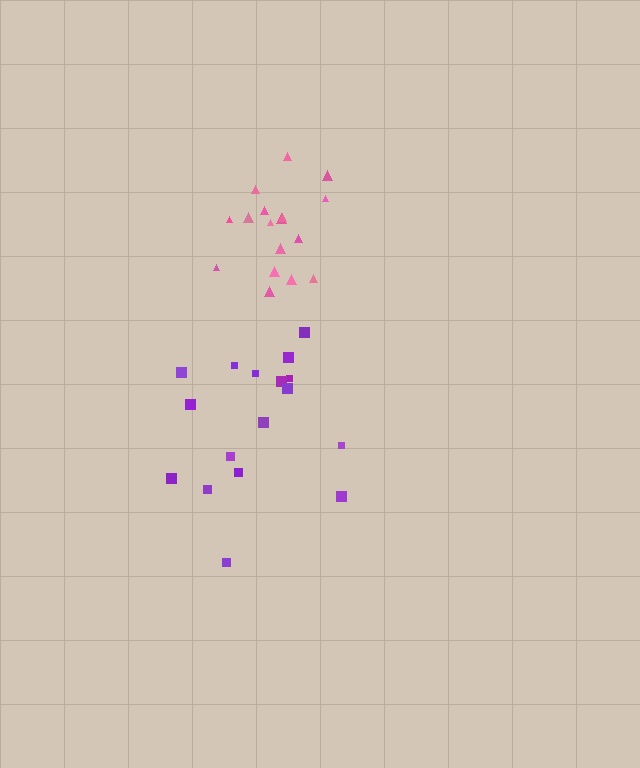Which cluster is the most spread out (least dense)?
Purple.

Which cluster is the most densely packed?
Pink.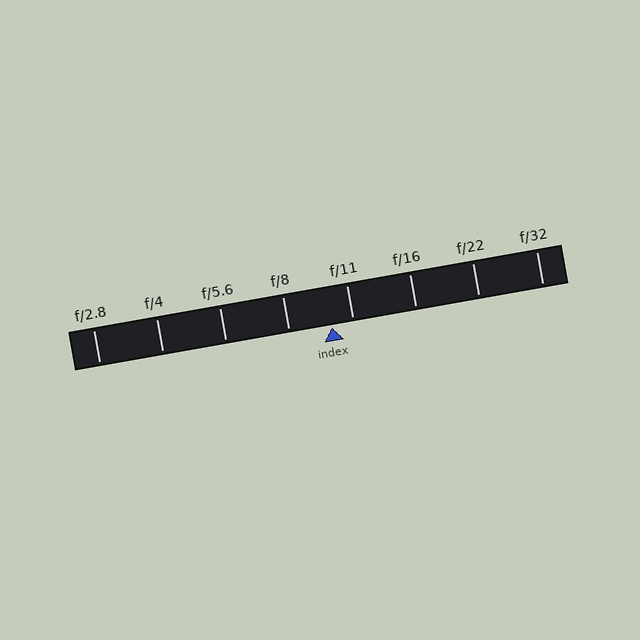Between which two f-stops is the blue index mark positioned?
The index mark is between f/8 and f/11.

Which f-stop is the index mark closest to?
The index mark is closest to f/11.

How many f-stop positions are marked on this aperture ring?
There are 8 f-stop positions marked.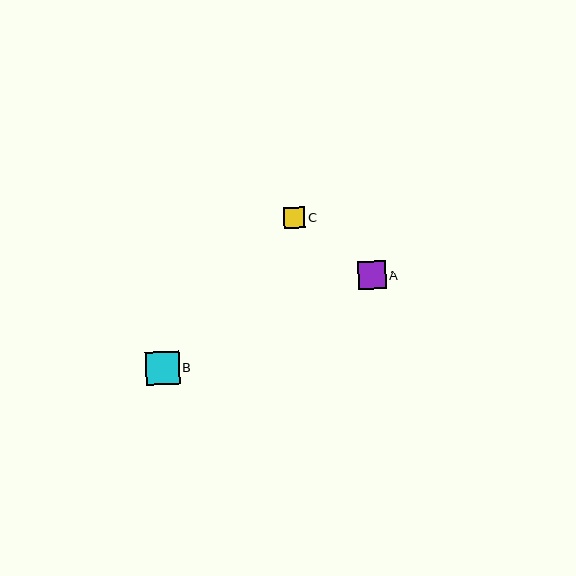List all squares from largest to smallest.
From largest to smallest: B, A, C.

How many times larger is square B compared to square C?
Square B is approximately 1.5 times the size of square C.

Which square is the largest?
Square B is the largest with a size of approximately 34 pixels.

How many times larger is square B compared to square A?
Square B is approximately 1.2 times the size of square A.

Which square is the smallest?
Square C is the smallest with a size of approximately 22 pixels.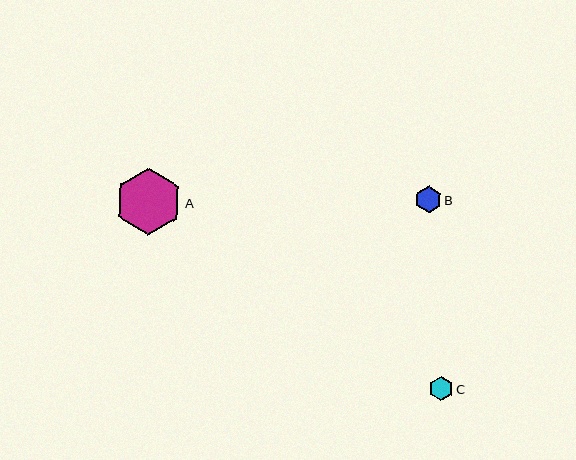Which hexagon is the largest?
Hexagon A is the largest with a size of approximately 68 pixels.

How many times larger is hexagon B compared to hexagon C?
Hexagon B is approximately 1.1 times the size of hexagon C.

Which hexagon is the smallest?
Hexagon C is the smallest with a size of approximately 24 pixels.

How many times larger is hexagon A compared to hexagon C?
Hexagon A is approximately 2.8 times the size of hexagon C.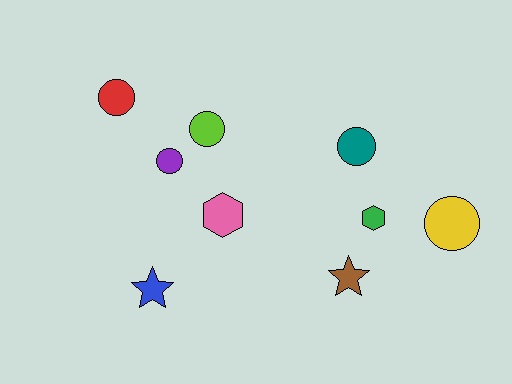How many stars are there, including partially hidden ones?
There are 2 stars.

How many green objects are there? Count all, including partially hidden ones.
There is 1 green object.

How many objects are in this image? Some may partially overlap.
There are 9 objects.